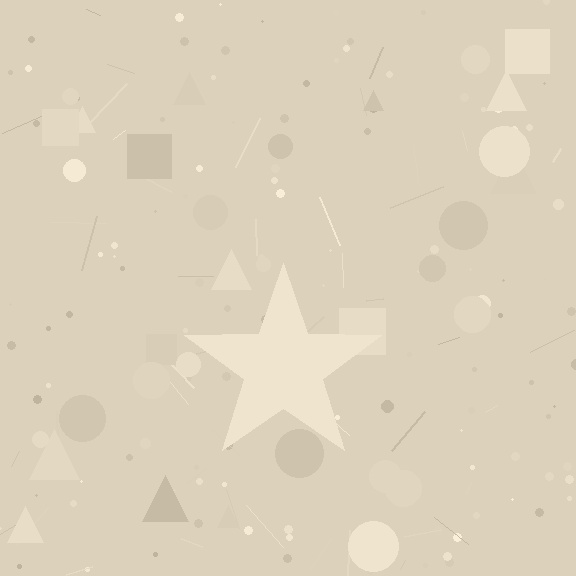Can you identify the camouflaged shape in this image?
The camouflaged shape is a star.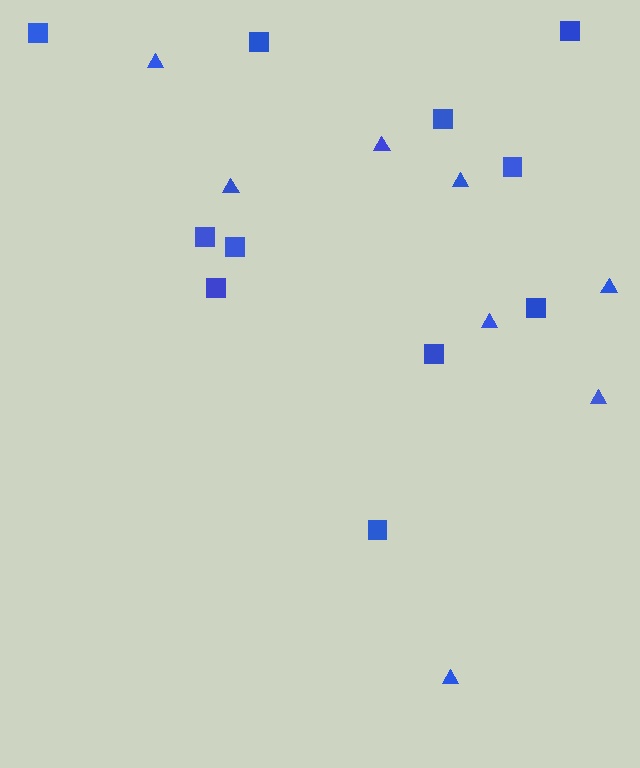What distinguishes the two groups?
There are 2 groups: one group of triangles (8) and one group of squares (11).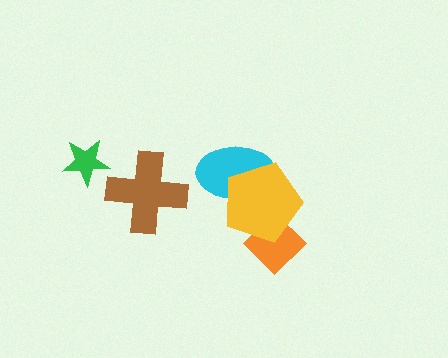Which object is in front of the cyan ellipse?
The yellow pentagon is in front of the cyan ellipse.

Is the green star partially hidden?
No, no other shape covers it.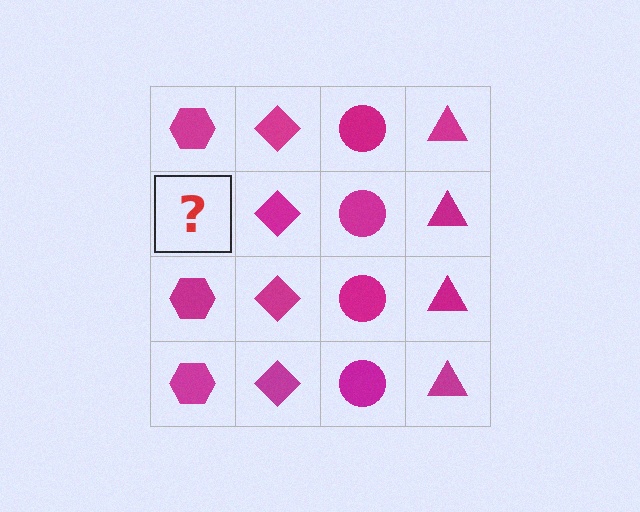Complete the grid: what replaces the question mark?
The question mark should be replaced with a magenta hexagon.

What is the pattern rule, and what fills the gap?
The rule is that each column has a consistent shape. The gap should be filled with a magenta hexagon.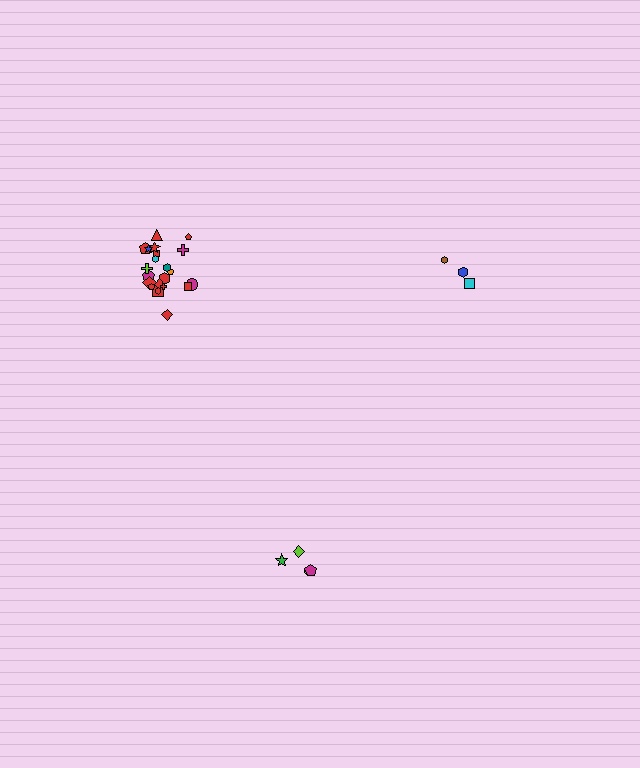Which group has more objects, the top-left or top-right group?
The top-left group.